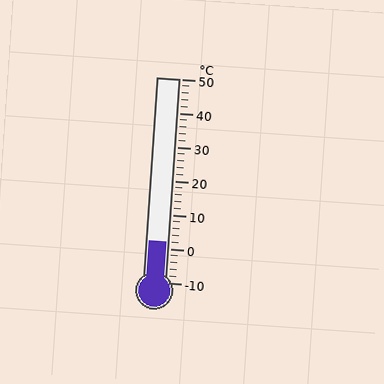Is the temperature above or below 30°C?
The temperature is below 30°C.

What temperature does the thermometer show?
The thermometer shows approximately 2°C.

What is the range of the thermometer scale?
The thermometer scale ranges from -10°C to 50°C.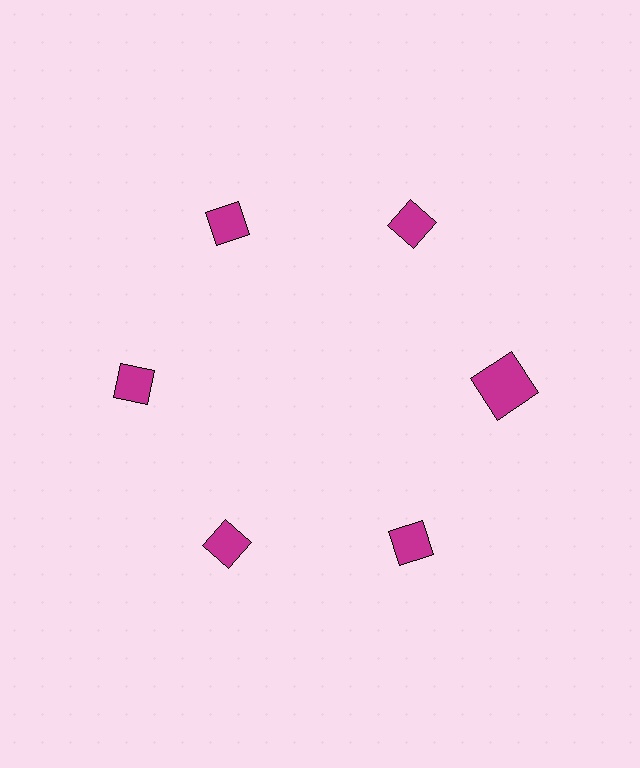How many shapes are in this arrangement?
There are 6 shapes arranged in a ring pattern.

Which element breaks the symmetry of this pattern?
The magenta square at roughly the 3 o'clock position breaks the symmetry. All other shapes are magenta diamonds.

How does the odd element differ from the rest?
It has a different shape: square instead of diamond.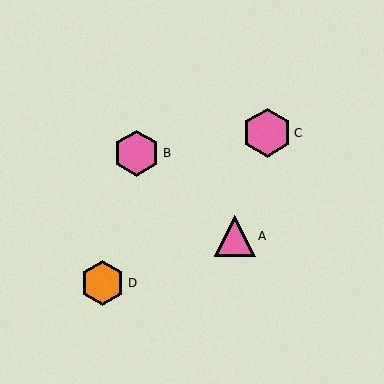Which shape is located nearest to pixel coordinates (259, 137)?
The pink hexagon (labeled C) at (267, 133) is nearest to that location.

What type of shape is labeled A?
Shape A is a pink triangle.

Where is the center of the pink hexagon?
The center of the pink hexagon is at (267, 133).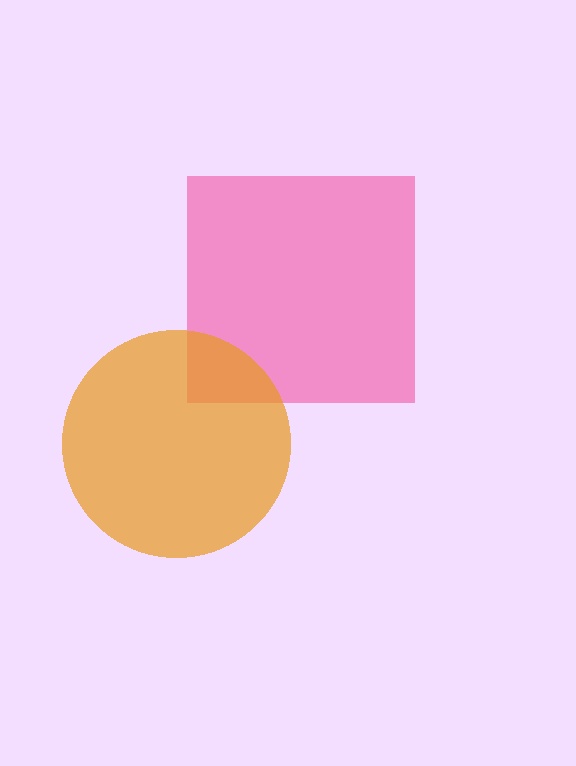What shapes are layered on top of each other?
The layered shapes are: a pink square, an orange circle.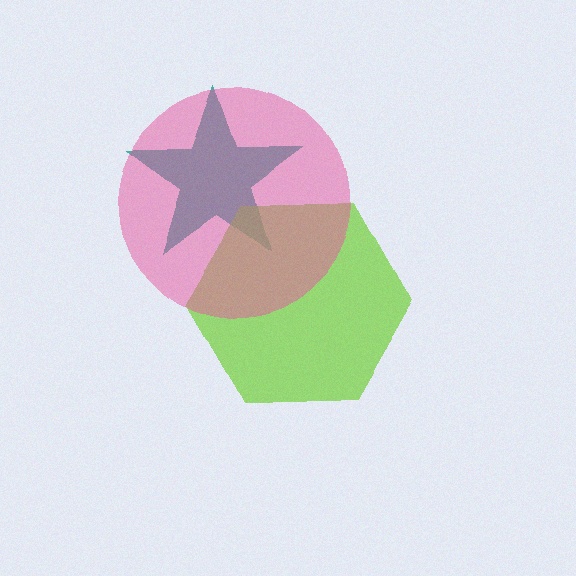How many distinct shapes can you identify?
There are 3 distinct shapes: a teal star, a lime hexagon, a pink circle.